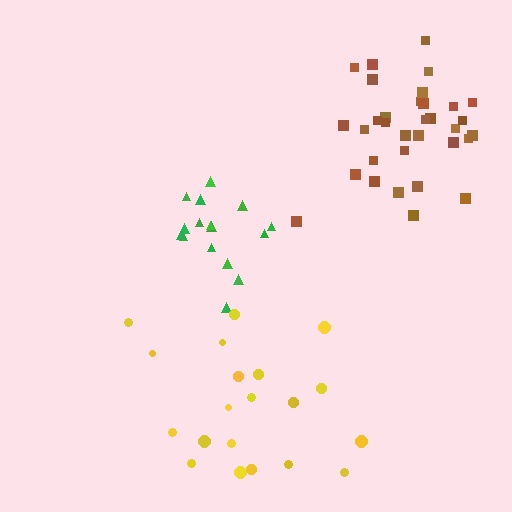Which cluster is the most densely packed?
Brown.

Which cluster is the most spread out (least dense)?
Yellow.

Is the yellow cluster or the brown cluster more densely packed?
Brown.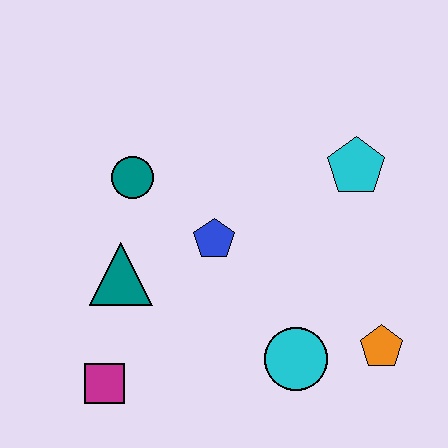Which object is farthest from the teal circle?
The orange pentagon is farthest from the teal circle.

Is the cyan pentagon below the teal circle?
No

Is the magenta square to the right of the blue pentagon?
No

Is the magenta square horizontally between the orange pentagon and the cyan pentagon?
No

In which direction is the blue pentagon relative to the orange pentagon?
The blue pentagon is to the left of the orange pentagon.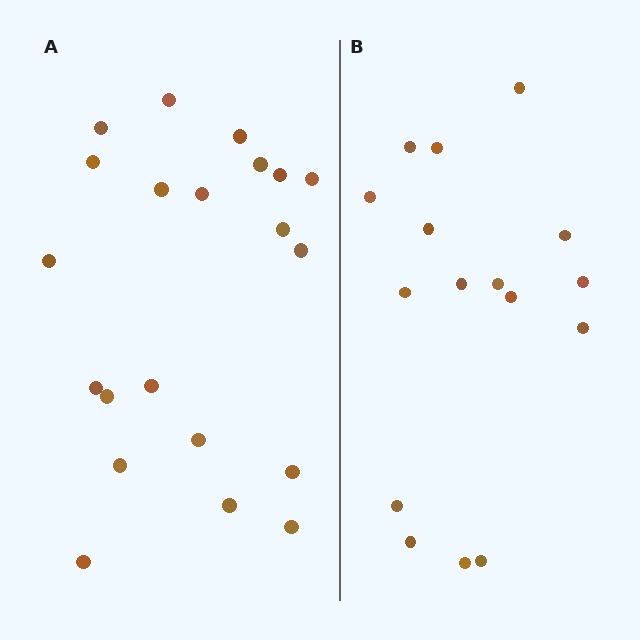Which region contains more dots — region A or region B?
Region A (the left region) has more dots.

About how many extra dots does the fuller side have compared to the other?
Region A has about 5 more dots than region B.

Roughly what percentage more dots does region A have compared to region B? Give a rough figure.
About 30% more.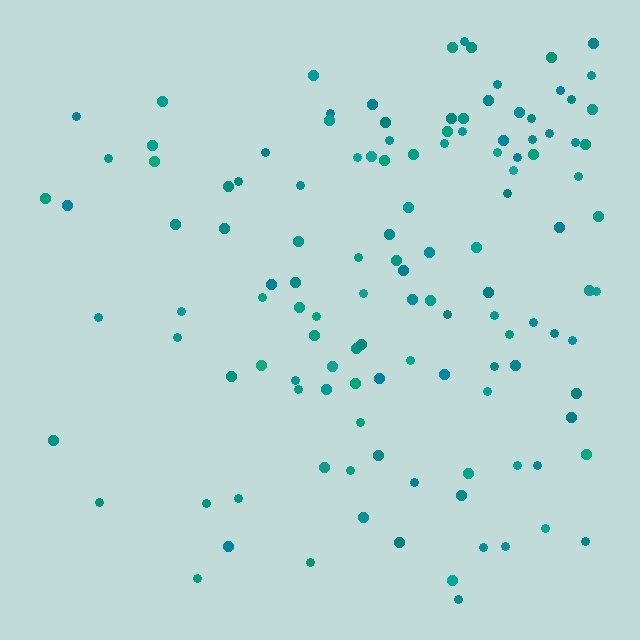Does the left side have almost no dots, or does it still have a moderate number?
Still a moderate number, just noticeably fewer than the right.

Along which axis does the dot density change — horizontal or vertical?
Horizontal.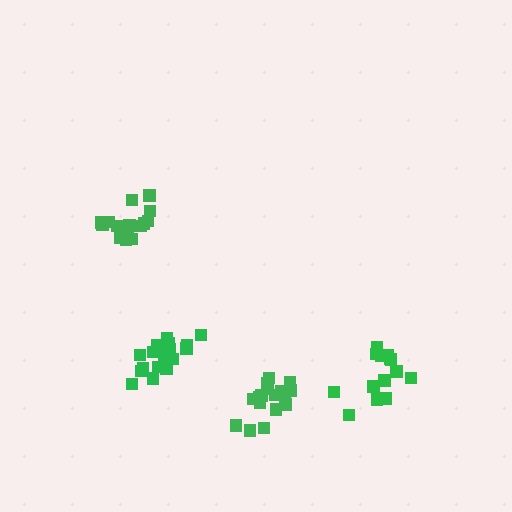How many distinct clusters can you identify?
There are 4 distinct clusters.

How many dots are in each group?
Group 1: 18 dots, Group 2: 19 dots, Group 3: 14 dots, Group 4: 17 dots (68 total).